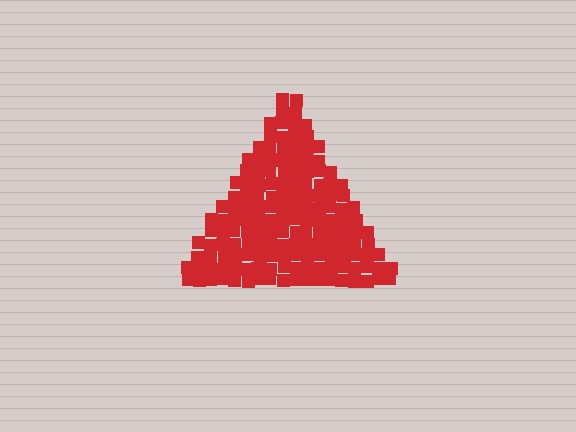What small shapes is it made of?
It is made of small squares.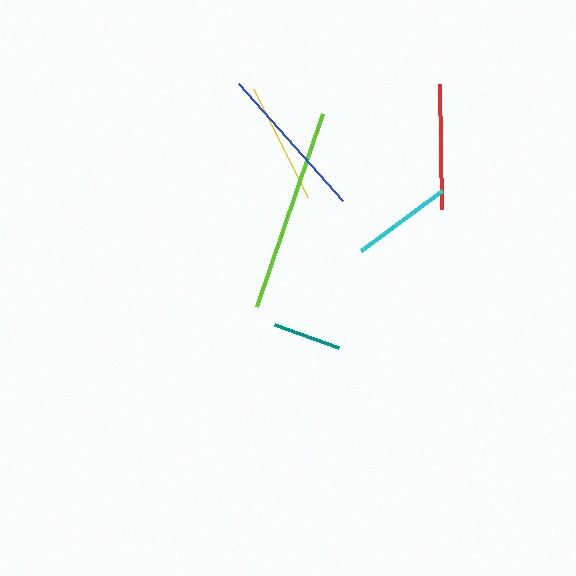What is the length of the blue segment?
The blue segment is approximately 156 pixels long.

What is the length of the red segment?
The red segment is approximately 125 pixels long.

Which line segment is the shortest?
The teal line is the shortest at approximately 68 pixels.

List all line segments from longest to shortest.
From longest to shortest: lime, blue, red, yellow, cyan, teal.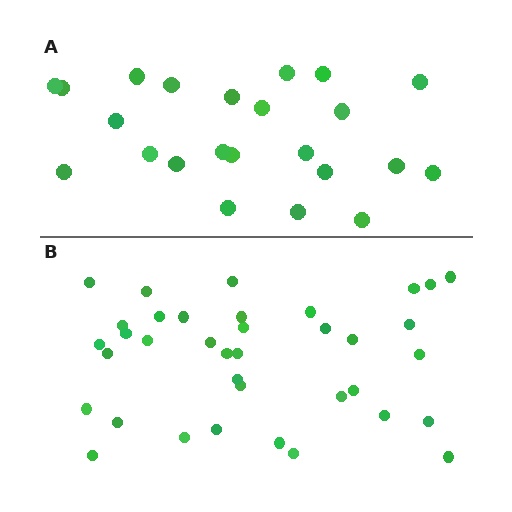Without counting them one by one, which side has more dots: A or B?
Region B (the bottom region) has more dots.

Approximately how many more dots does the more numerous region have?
Region B has approximately 15 more dots than region A.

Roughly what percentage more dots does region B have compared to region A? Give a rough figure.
About 60% more.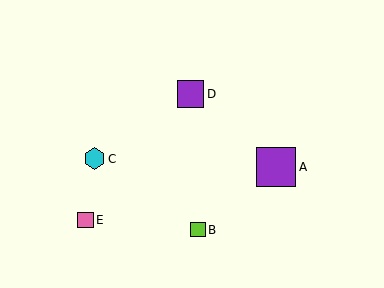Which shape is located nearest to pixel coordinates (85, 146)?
The cyan hexagon (labeled C) at (95, 159) is nearest to that location.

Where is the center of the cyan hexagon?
The center of the cyan hexagon is at (95, 159).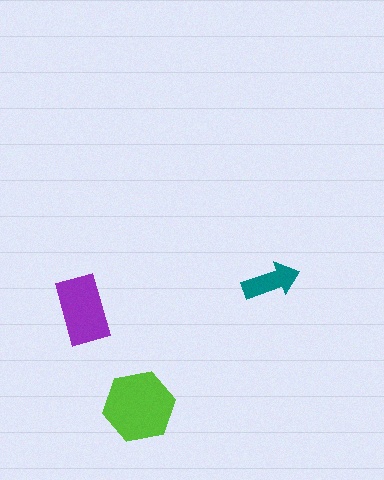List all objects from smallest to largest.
The teal arrow, the purple rectangle, the lime hexagon.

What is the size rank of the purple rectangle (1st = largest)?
2nd.